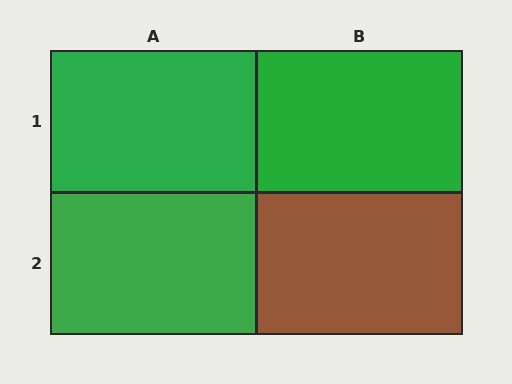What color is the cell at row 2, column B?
Brown.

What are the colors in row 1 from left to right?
Green, green.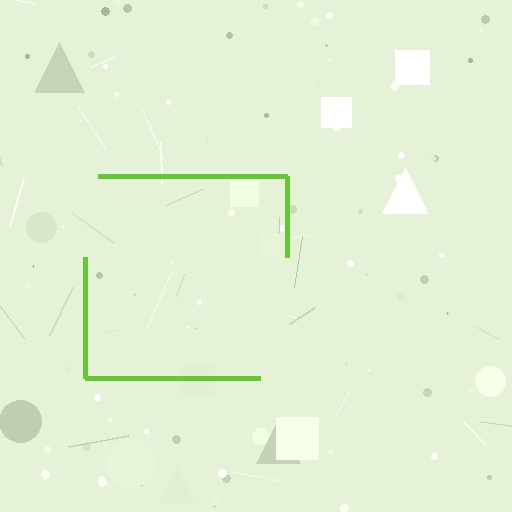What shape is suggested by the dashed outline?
The dashed outline suggests a square.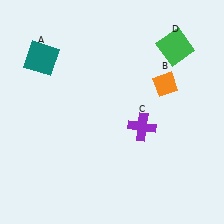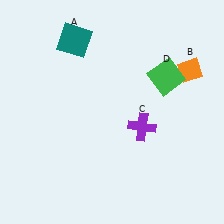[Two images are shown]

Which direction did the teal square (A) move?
The teal square (A) moved right.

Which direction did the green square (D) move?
The green square (D) moved down.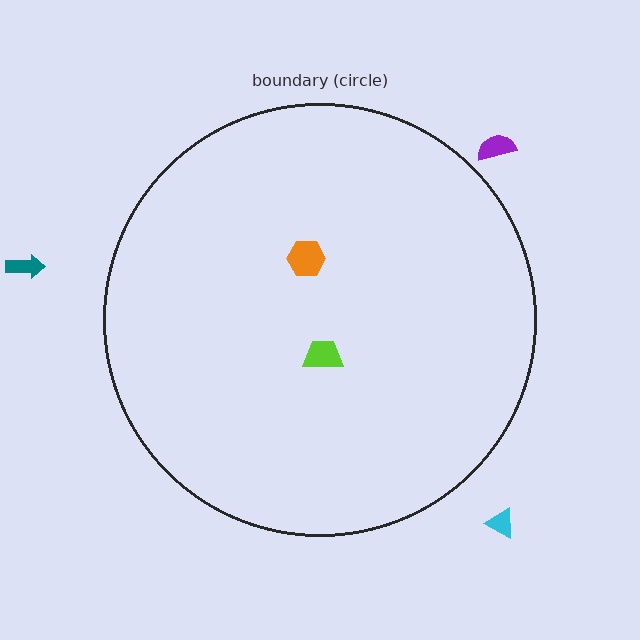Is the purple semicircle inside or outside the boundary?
Outside.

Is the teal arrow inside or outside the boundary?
Outside.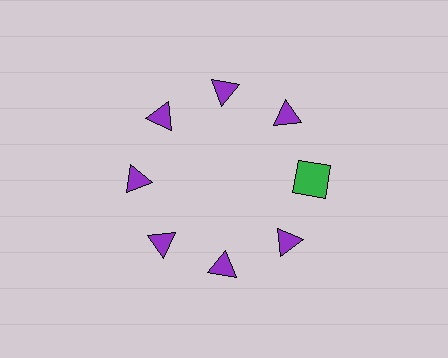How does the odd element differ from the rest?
It differs in both color (green instead of purple) and shape (square instead of triangle).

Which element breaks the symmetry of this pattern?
The green square at roughly the 3 o'clock position breaks the symmetry. All other shapes are purple triangles.